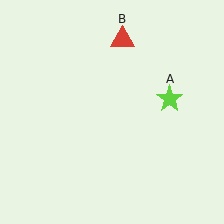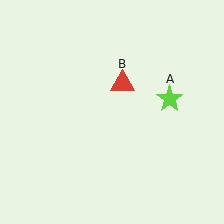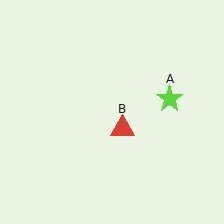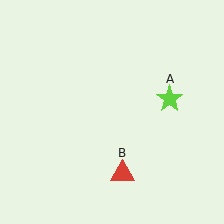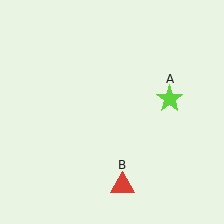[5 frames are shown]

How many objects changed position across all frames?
1 object changed position: red triangle (object B).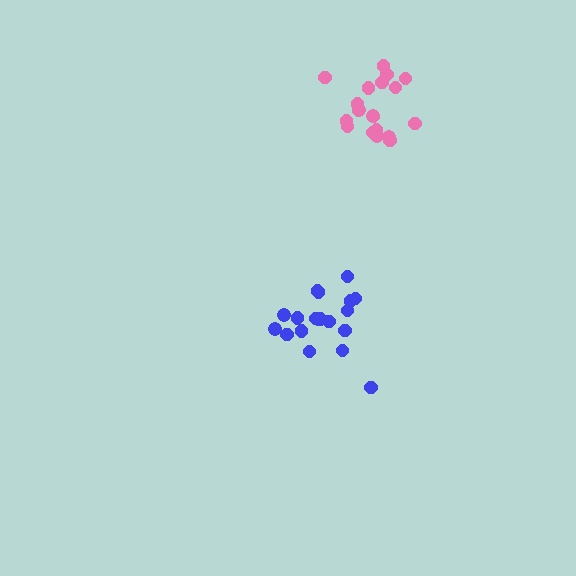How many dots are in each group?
Group 1: 20 dots, Group 2: 20 dots (40 total).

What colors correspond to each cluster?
The clusters are colored: pink, blue.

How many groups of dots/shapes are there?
There are 2 groups.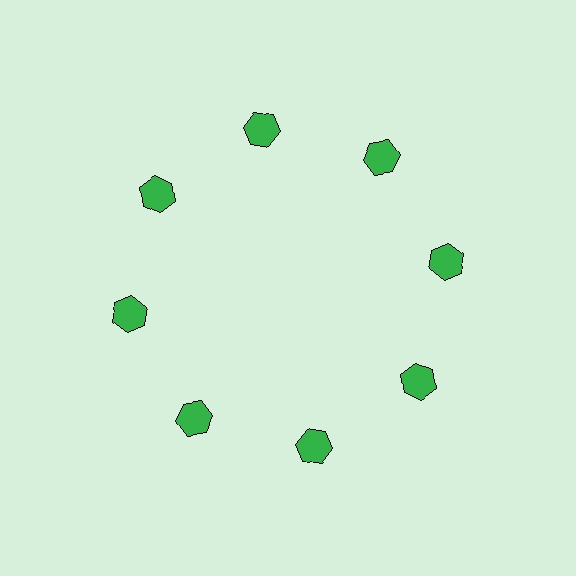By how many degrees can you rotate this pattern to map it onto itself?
The pattern maps onto itself every 45 degrees of rotation.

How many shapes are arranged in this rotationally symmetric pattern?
There are 8 shapes, arranged in 8 groups of 1.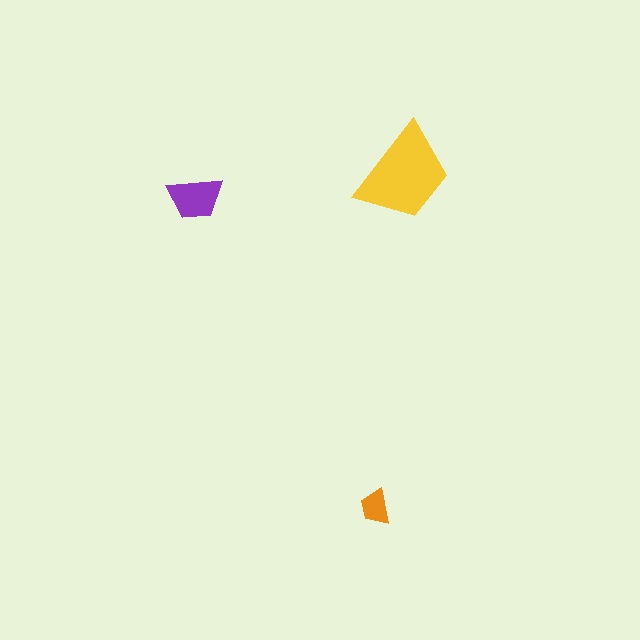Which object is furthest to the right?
The yellow trapezoid is rightmost.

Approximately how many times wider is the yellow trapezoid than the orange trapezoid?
About 3 times wider.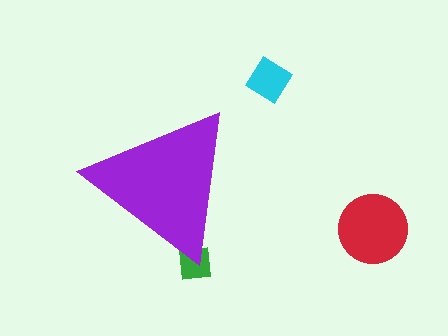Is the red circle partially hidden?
No, the red circle is fully visible.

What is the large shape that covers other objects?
A purple triangle.